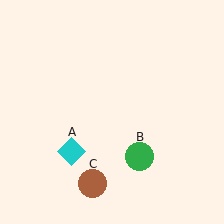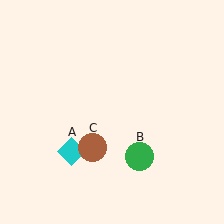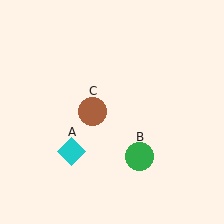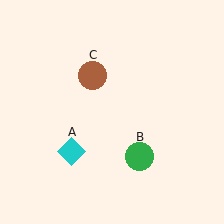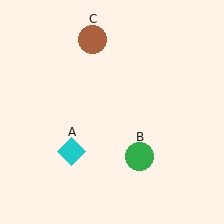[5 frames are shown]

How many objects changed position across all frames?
1 object changed position: brown circle (object C).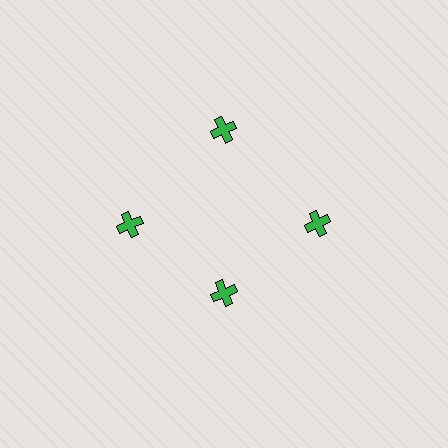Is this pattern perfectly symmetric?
No. The 4 green crosses are arranged in a ring, but one element near the 6 o'clock position is pulled inward toward the center, breaking the 4-fold rotational symmetry.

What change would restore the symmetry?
The symmetry would be restored by moving it outward, back onto the ring so that all 4 crosses sit at equal angles and equal distance from the center.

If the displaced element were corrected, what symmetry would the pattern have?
It would have 4-fold rotational symmetry — the pattern would map onto itself every 90 degrees.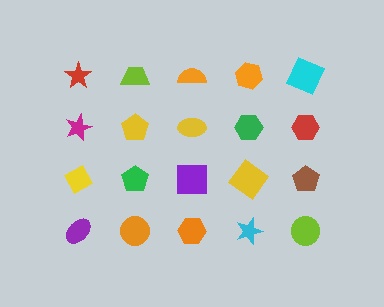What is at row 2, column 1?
A magenta star.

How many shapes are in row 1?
5 shapes.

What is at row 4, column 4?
A cyan star.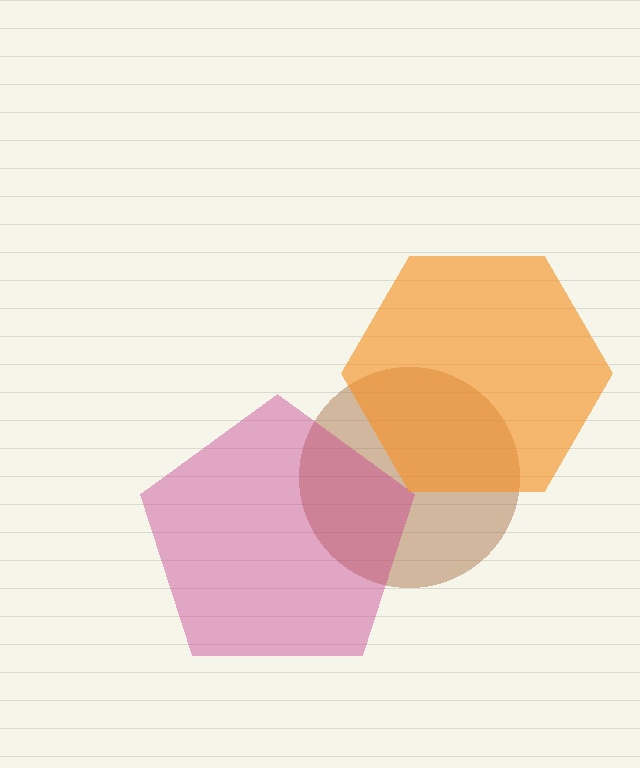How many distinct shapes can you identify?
There are 3 distinct shapes: a brown circle, a magenta pentagon, an orange hexagon.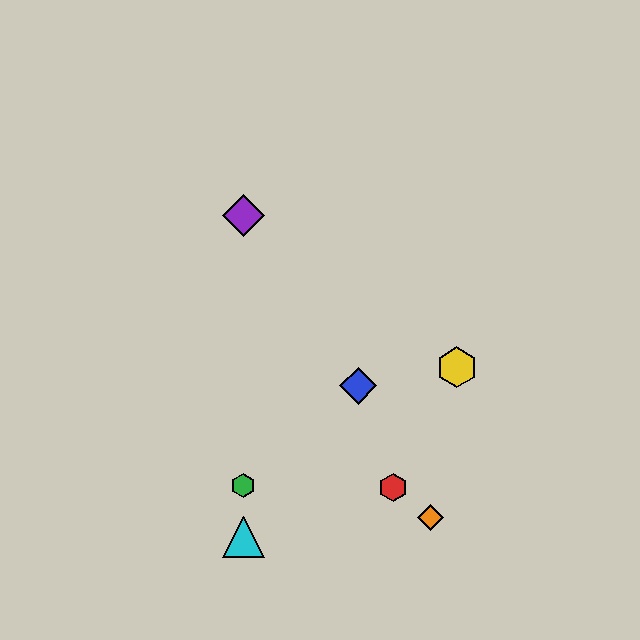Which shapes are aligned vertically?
The green hexagon, the purple diamond, the cyan triangle are aligned vertically.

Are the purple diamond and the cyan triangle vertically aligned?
Yes, both are at x≈243.